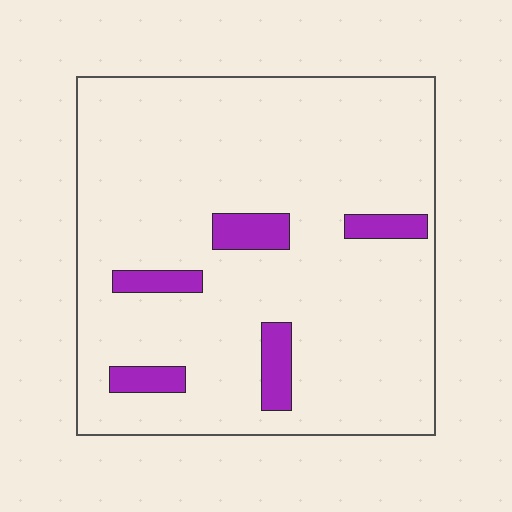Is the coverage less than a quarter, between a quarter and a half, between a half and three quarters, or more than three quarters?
Less than a quarter.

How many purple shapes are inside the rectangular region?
5.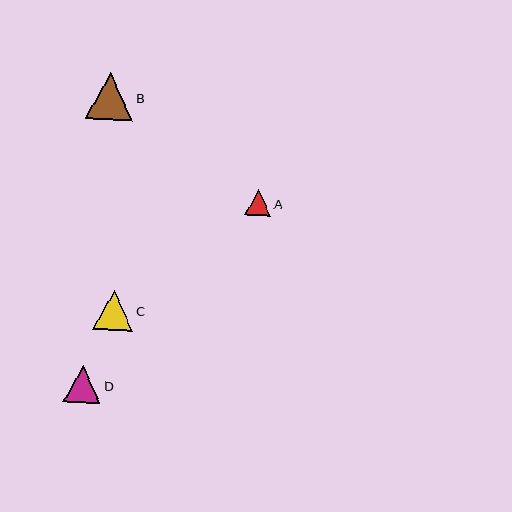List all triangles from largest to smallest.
From largest to smallest: B, C, D, A.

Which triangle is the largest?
Triangle B is the largest with a size of approximately 47 pixels.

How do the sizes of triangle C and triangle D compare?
Triangle C and triangle D are approximately the same size.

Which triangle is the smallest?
Triangle A is the smallest with a size of approximately 26 pixels.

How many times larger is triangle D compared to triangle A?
Triangle D is approximately 1.4 times the size of triangle A.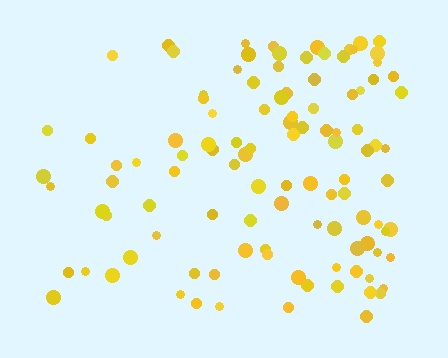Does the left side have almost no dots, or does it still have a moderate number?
Still a moderate number, just noticeably fewer than the right.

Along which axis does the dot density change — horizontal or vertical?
Horizontal.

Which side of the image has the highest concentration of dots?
The right.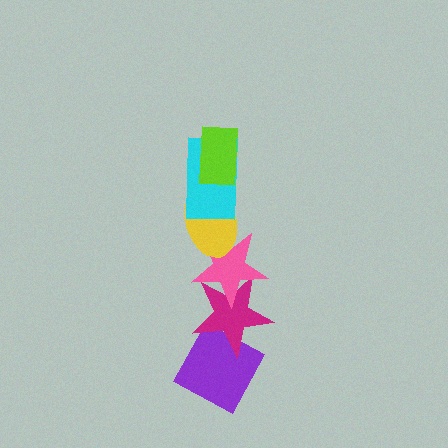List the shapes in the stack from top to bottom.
From top to bottom: the lime rectangle, the cyan rectangle, the yellow ellipse, the pink star, the magenta star, the purple diamond.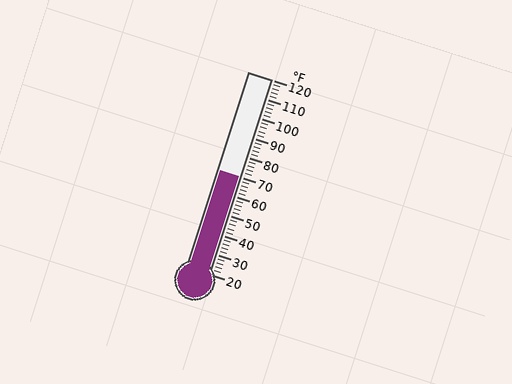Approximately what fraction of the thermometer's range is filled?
The thermometer is filled to approximately 50% of its range.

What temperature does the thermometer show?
The thermometer shows approximately 70°F.